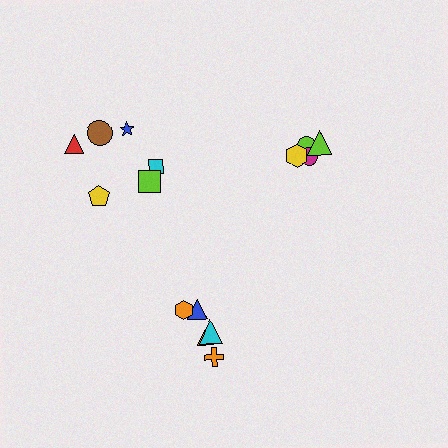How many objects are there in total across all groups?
There are 15 objects.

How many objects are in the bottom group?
There are 5 objects.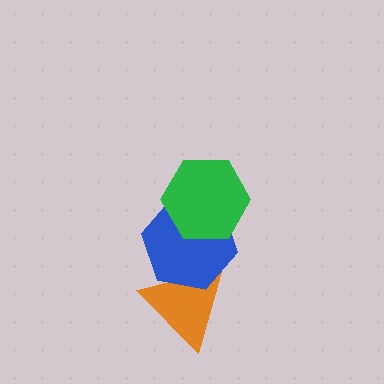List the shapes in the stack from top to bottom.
From top to bottom: the green hexagon, the blue hexagon, the orange triangle.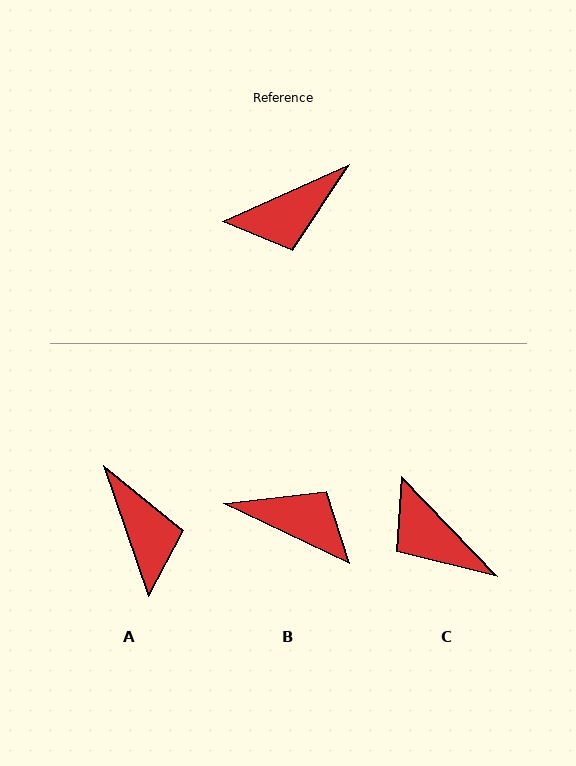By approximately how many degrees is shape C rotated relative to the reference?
Approximately 71 degrees clockwise.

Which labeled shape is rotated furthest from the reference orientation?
B, about 130 degrees away.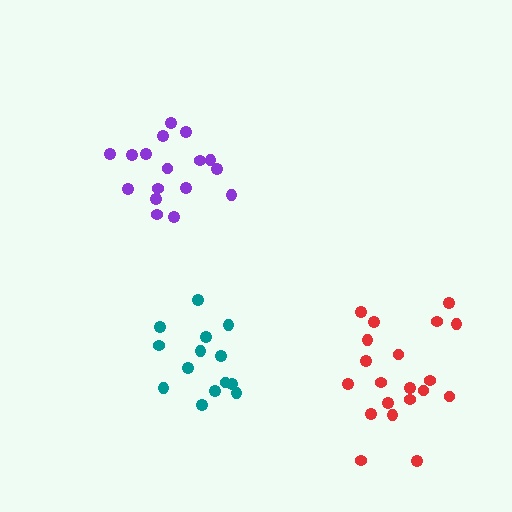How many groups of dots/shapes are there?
There are 3 groups.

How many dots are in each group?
Group 1: 17 dots, Group 2: 14 dots, Group 3: 20 dots (51 total).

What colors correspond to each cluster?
The clusters are colored: purple, teal, red.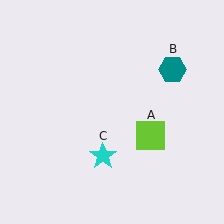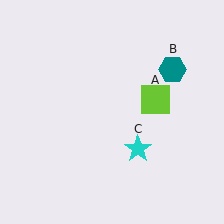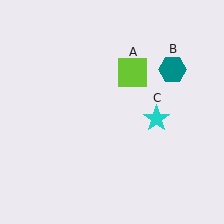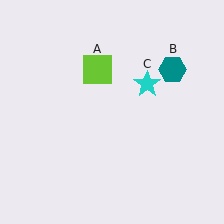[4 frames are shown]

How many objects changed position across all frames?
2 objects changed position: lime square (object A), cyan star (object C).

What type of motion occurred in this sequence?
The lime square (object A), cyan star (object C) rotated counterclockwise around the center of the scene.